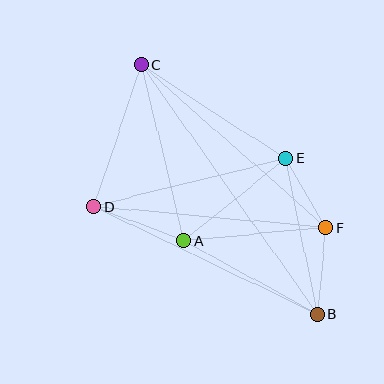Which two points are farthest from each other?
Points B and C are farthest from each other.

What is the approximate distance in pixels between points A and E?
The distance between A and E is approximately 130 pixels.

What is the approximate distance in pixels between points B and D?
The distance between B and D is approximately 249 pixels.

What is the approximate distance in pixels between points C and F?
The distance between C and F is approximately 246 pixels.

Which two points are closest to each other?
Points E and F are closest to each other.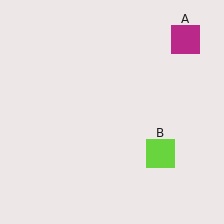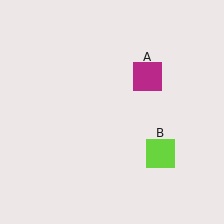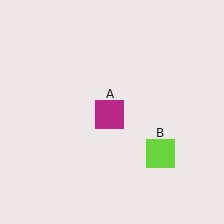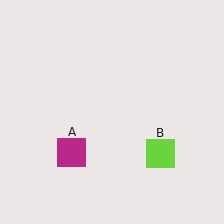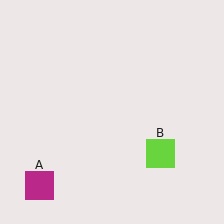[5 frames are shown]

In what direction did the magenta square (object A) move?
The magenta square (object A) moved down and to the left.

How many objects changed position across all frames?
1 object changed position: magenta square (object A).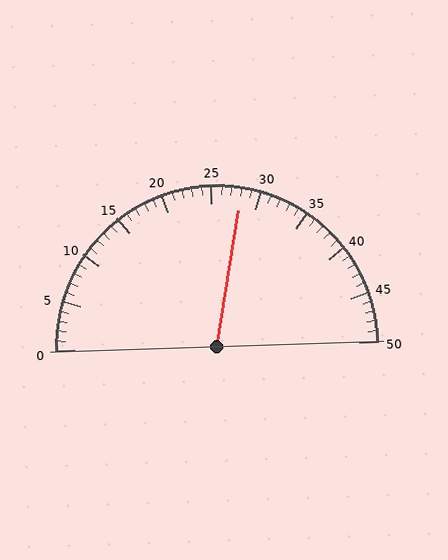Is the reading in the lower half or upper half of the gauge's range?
The reading is in the upper half of the range (0 to 50).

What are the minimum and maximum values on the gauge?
The gauge ranges from 0 to 50.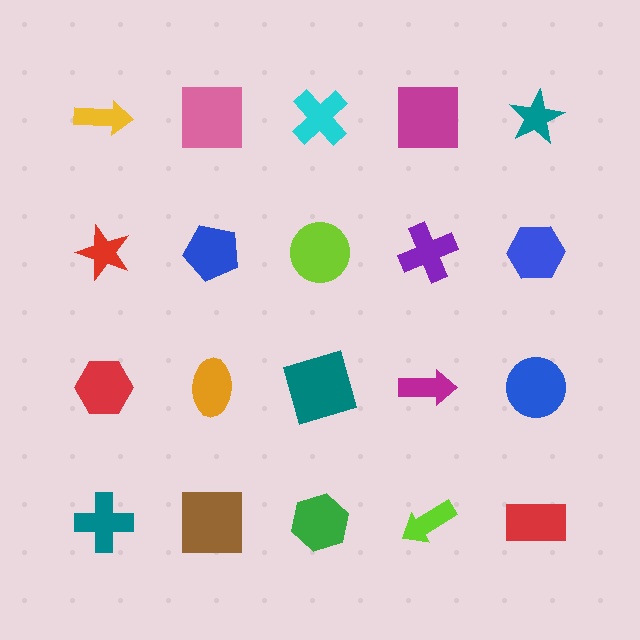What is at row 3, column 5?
A blue circle.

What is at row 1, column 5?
A teal star.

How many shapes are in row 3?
5 shapes.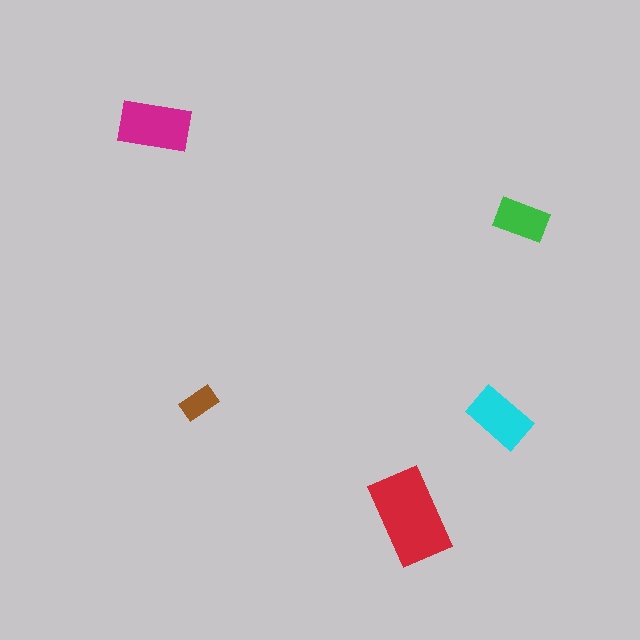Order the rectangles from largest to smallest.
the red one, the magenta one, the cyan one, the green one, the brown one.